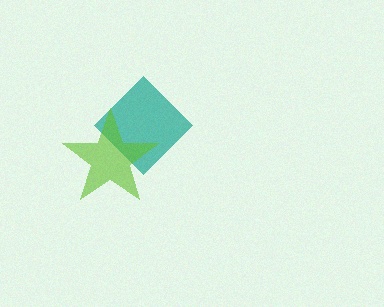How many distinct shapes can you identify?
There are 2 distinct shapes: a teal diamond, a lime star.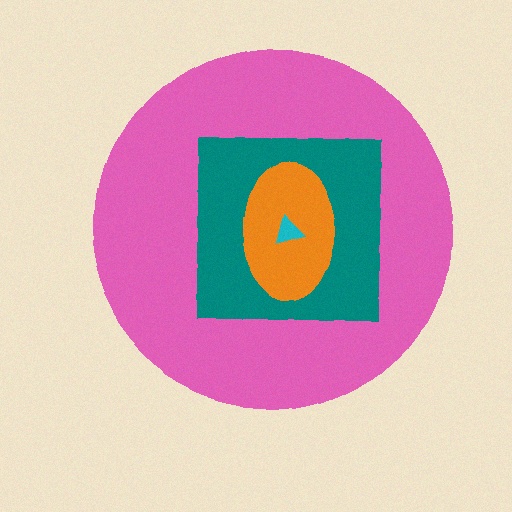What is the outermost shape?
The pink circle.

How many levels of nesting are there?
4.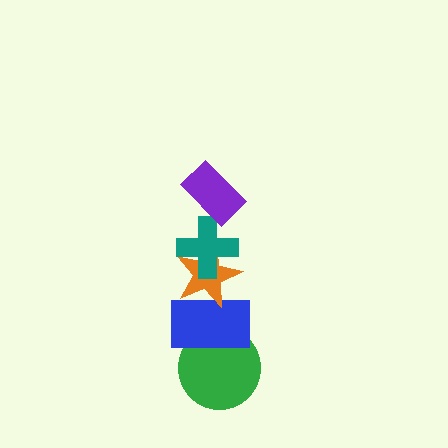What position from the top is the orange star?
The orange star is 3rd from the top.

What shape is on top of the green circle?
The blue rectangle is on top of the green circle.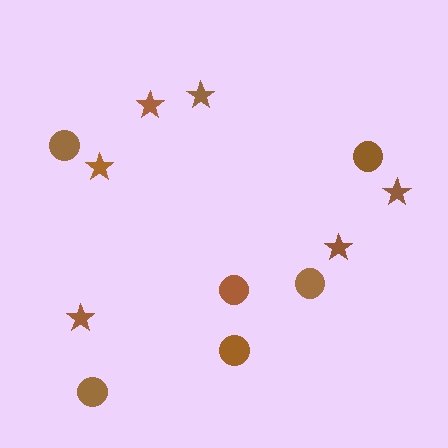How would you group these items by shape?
There are 2 groups: one group of stars (6) and one group of circles (6).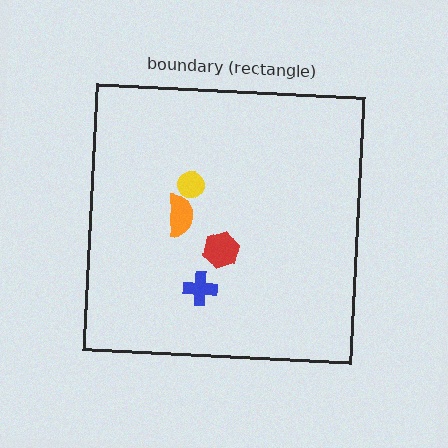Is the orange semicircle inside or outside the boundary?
Inside.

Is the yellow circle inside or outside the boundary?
Inside.